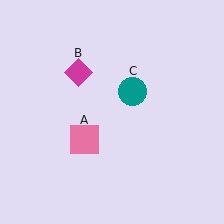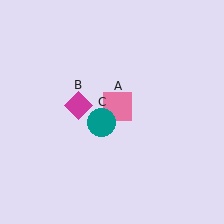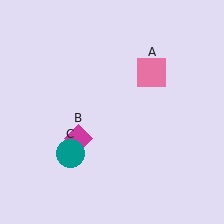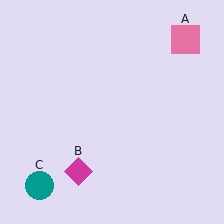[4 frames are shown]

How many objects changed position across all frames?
3 objects changed position: pink square (object A), magenta diamond (object B), teal circle (object C).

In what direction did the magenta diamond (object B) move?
The magenta diamond (object B) moved down.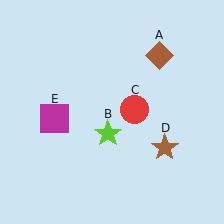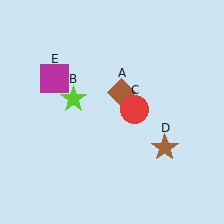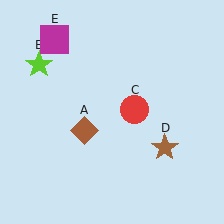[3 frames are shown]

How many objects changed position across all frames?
3 objects changed position: brown diamond (object A), lime star (object B), magenta square (object E).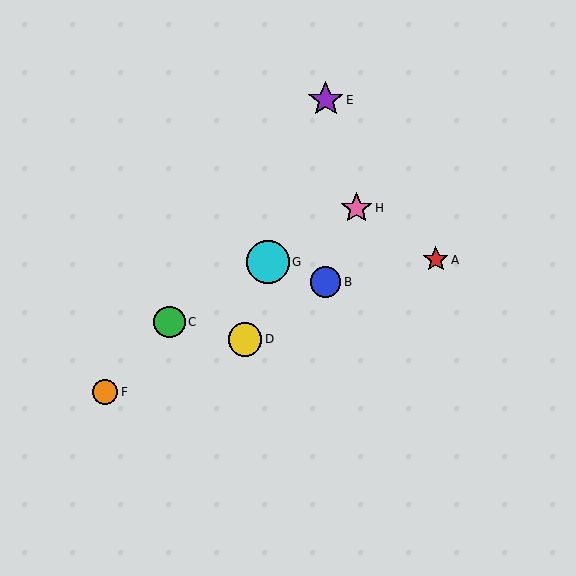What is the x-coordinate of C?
Object C is at x≈169.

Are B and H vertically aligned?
No, B is at x≈326 and H is at x≈356.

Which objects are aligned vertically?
Objects B, E are aligned vertically.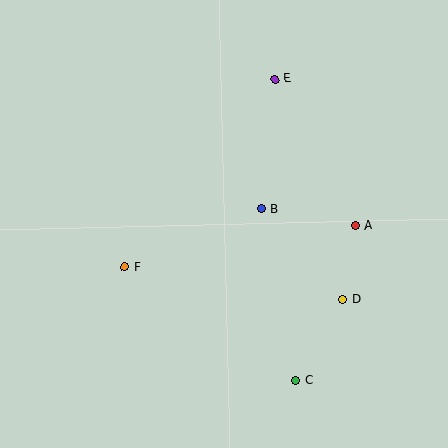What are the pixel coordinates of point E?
Point E is at (275, 79).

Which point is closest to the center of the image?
Point B at (261, 209) is closest to the center.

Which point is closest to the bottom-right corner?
Point C is closest to the bottom-right corner.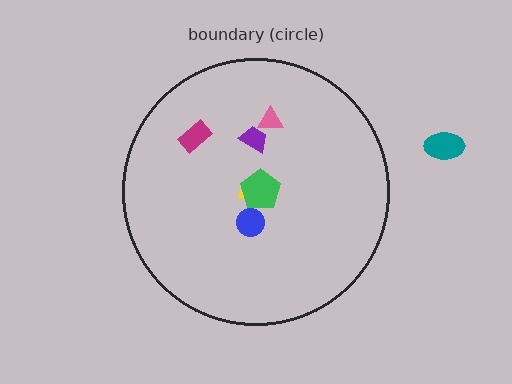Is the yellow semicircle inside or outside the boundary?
Inside.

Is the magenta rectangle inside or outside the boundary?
Inside.